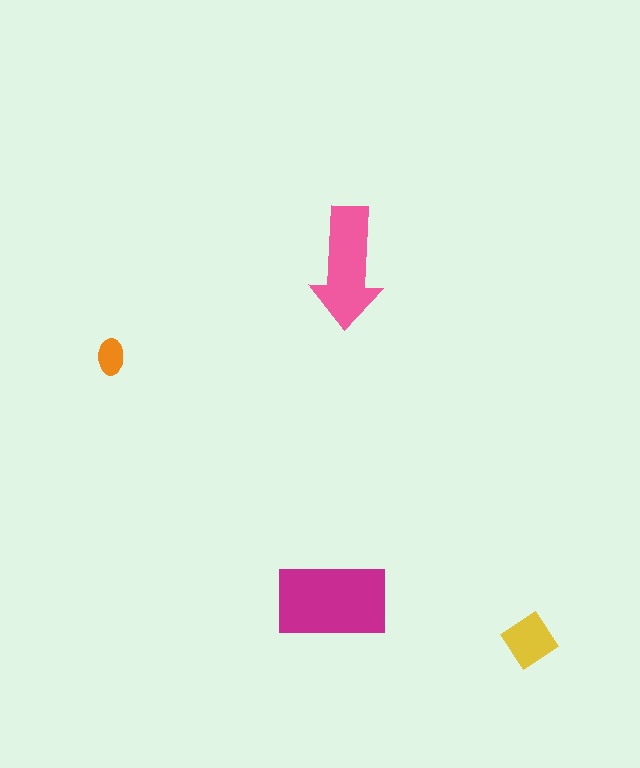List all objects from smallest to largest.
The orange ellipse, the yellow diamond, the pink arrow, the magenta rectangle.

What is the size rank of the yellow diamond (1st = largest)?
3rd.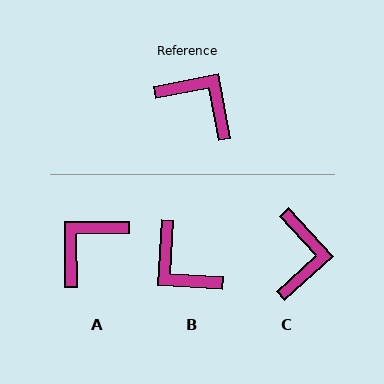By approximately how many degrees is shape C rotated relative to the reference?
Approximately 58 degrees clockwise.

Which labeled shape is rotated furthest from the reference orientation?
B, about 165 degrees away.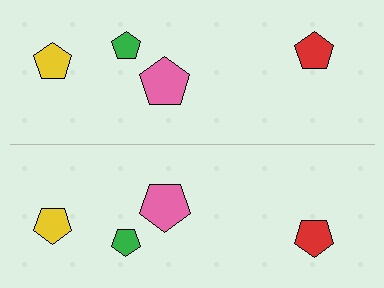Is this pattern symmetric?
Yes, this pattern has bilateral (reflection) symmetry.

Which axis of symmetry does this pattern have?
The pattern has a horizontal axis of symmetry running through the center of the image.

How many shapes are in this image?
There are 8 shapes in this image.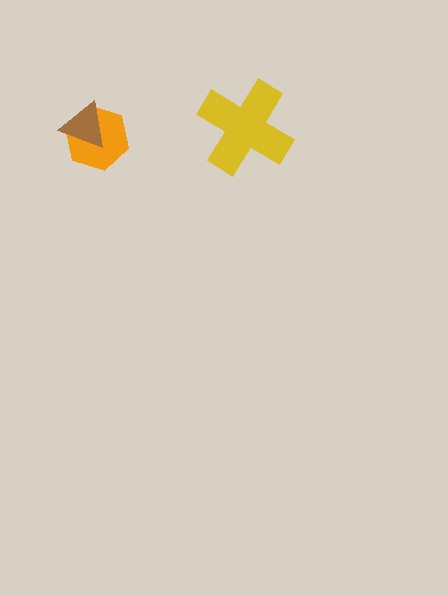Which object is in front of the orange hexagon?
The brown triangle is in front of the orange hexagon.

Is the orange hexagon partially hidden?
Yes, it is partially covered by another shape.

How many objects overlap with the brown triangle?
1 object overlaps with the brown triangle.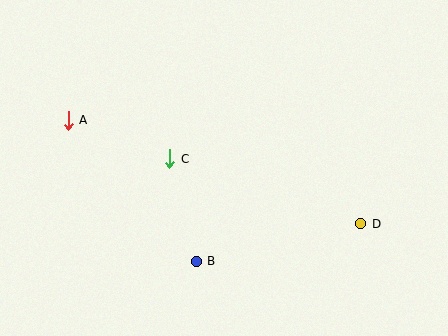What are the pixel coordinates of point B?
Point B is at (196, 261).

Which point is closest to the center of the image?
Point C at (170, 159) is closest to the center.